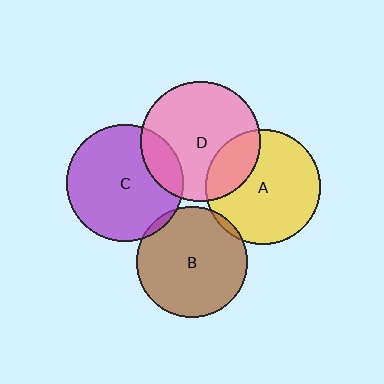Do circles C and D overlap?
Yes.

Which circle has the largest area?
Circle D (pink).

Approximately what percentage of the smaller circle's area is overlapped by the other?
Approximately 15%.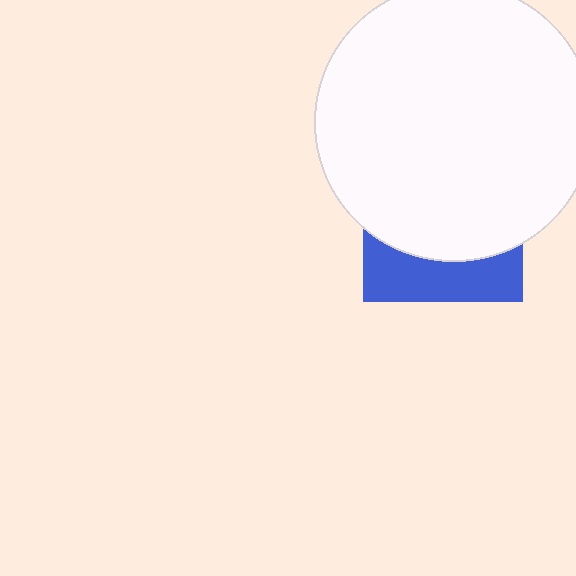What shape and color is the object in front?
The object in front is a white circle.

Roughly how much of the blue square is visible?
A small part of it is visible (roughly 30%).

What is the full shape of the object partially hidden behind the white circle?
The partially hidden object is a blue square.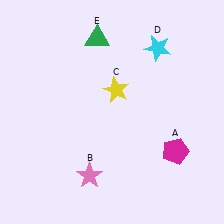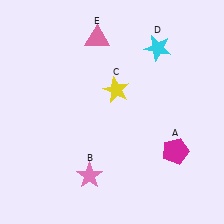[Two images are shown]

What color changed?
The triangle (E) changed from green in Image 1 to pink in Image 2.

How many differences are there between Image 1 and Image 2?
There is 1 difference between the two images.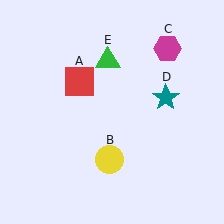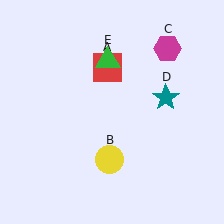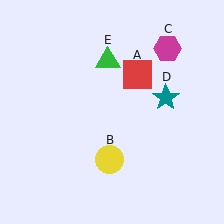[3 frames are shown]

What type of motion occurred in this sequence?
The red square (object A) rotated clockwise around the center of the scene.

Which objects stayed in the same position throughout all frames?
Yellow circle (object B) and magenta hexagon (object C) and teal star (object D) and green triangle (object E) remained stationary.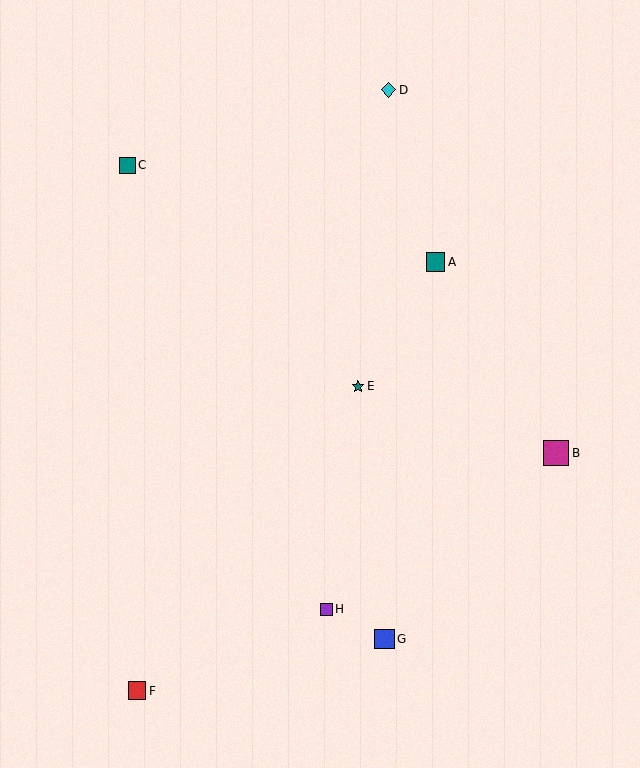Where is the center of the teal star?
The center of the teal star is at (358, 386).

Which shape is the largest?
The magenta square (labeled B) is the largest.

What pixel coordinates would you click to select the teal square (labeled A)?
Click at (436, 262) to select the teal square A.